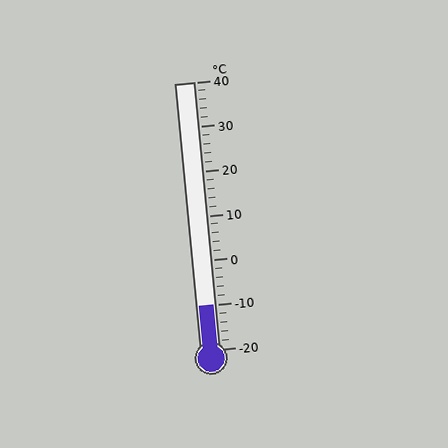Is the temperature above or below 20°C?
The temperature is below 20°C.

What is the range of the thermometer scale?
The thermometer scale ranges from -20°C to 40°C.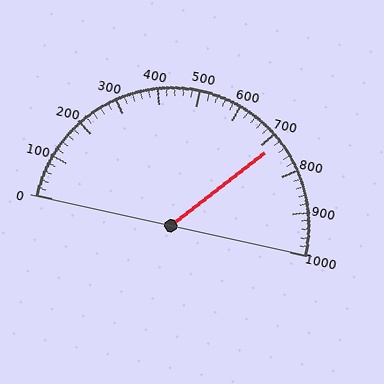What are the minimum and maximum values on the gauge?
The gauge ranges from 0 to 1000.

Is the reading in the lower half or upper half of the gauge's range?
The reading is in the upper half of the range (0 to 1000).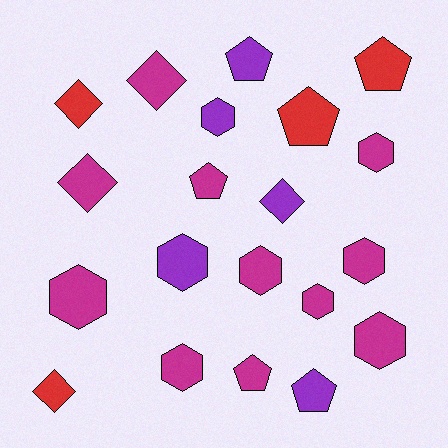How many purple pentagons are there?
There are 2 purple pentagons.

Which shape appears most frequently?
Hexagon, with 9 objects.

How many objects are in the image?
There are 20 objects.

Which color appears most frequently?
Magenta, with 11 objects.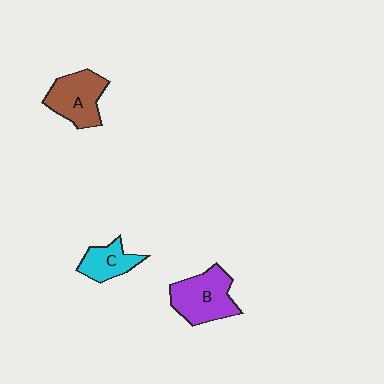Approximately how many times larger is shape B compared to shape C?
Approximately 1.7 times.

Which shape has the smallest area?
Shape C (cyan).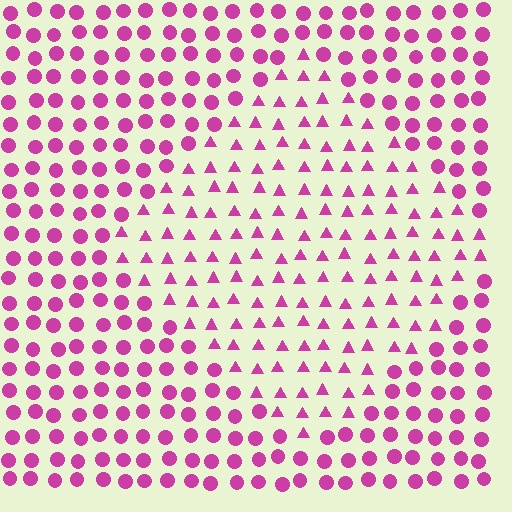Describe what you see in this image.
The image is filled with small magenta elements arranged in a uniform grid. A diamond-shaped region contains triangles, while the surrounding area contains circles. The boundary is defined purely by the change in element shape.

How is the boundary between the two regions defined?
The boundary is defined by a change in element shape: triangles inside vs. circles outside. All elements share the same color and spacing.